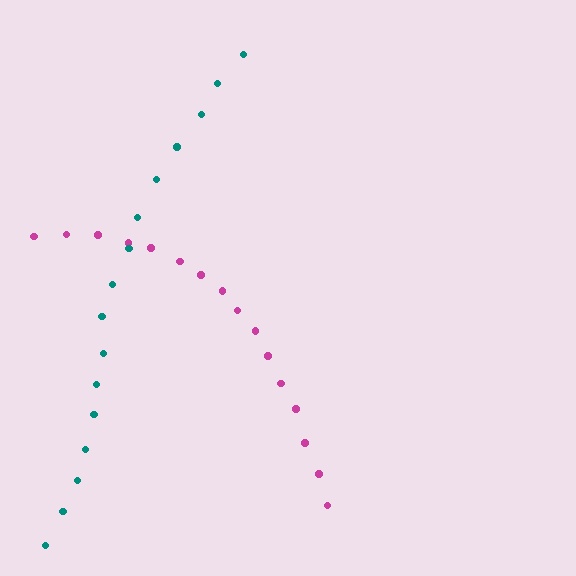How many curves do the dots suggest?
There are 2 distinct paths.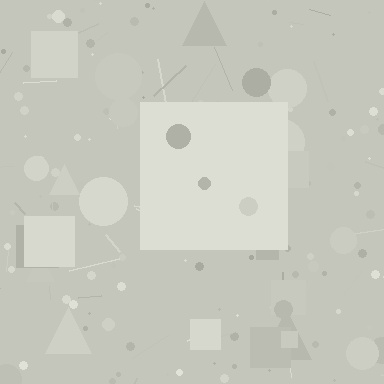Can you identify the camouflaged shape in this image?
The camouflaged shape is a square.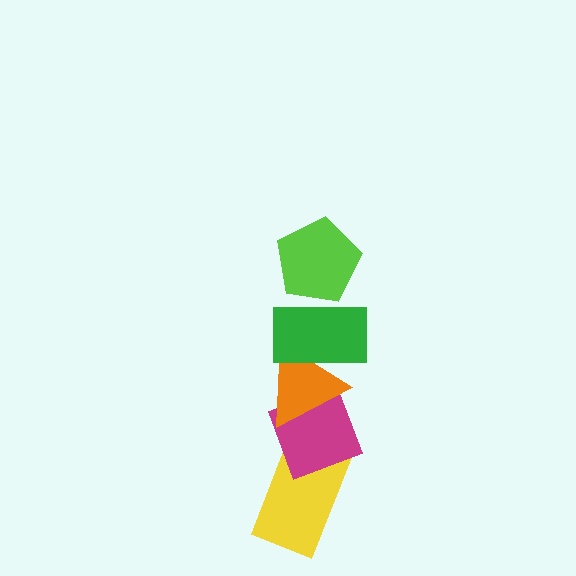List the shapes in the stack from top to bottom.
From top to bottom: the lime pentagon, the green rectangle, the orange triangle, the magenta diamond, the yellow rectangle.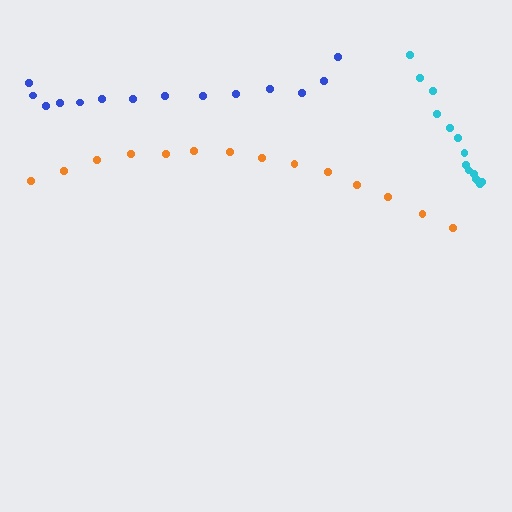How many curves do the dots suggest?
There are 3 distinct paths.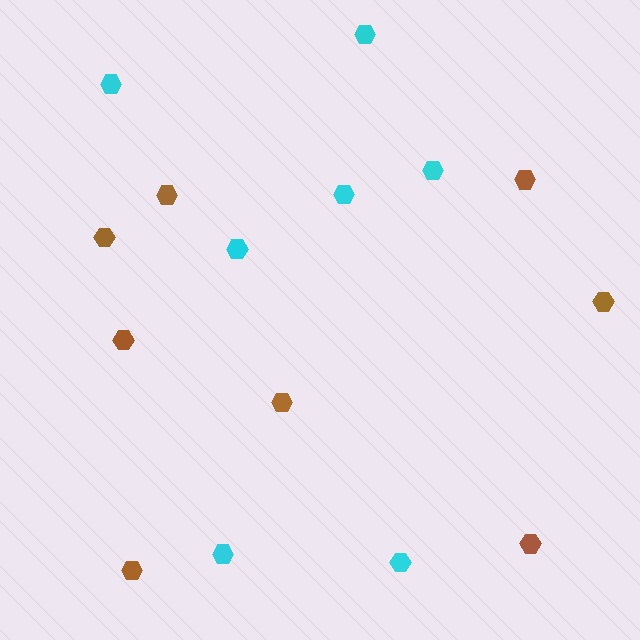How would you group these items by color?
There are 2 groups: one group of cyan hexagons (7) and one group of brown hexagons (8).